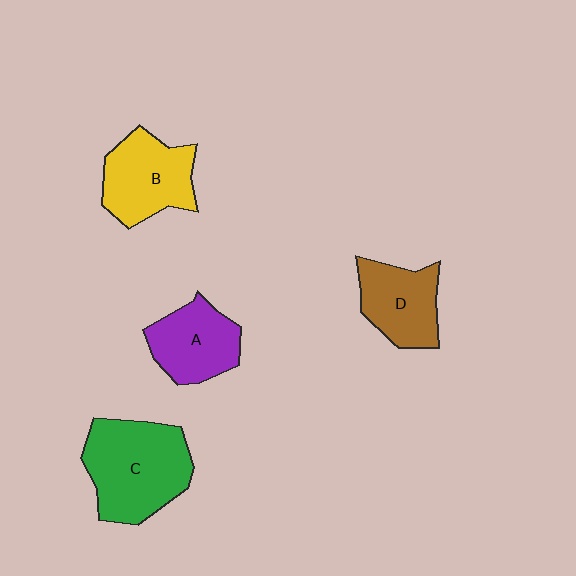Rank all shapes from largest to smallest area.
From largest to smallest: C (green), B (yellow), A (purple), D (brown).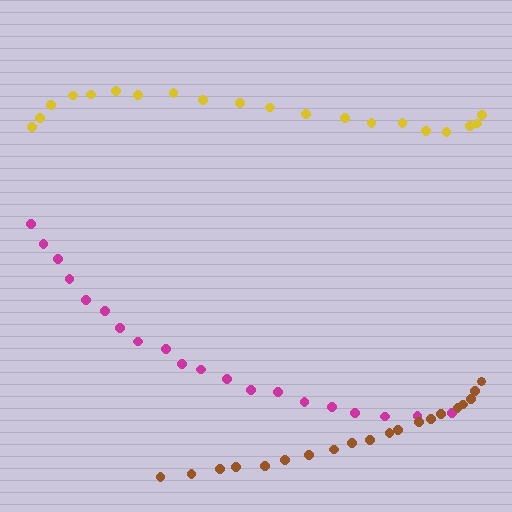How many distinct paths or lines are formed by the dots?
There are 3 distinct paths.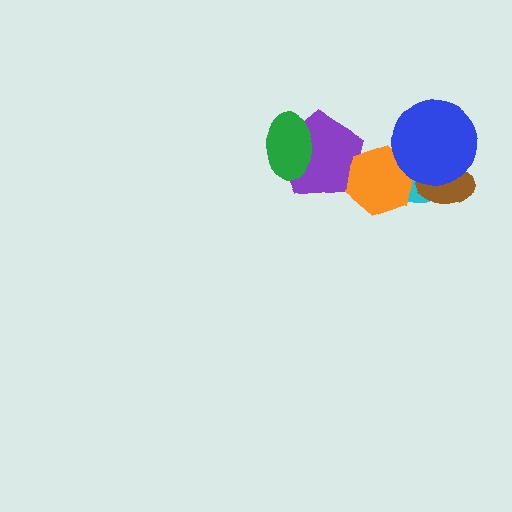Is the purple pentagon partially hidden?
Yes, it is partially covered by another shape.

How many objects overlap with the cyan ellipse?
3 objects overlap with the cyan ellipse.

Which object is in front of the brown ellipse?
The blue circle is in front of the brown ellipse.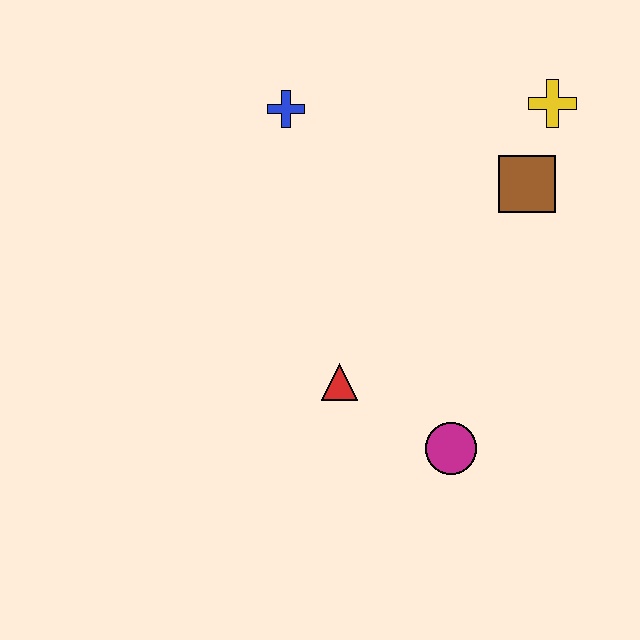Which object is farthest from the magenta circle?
The blue cross is farthest from the magenta circle.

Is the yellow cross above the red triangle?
Yes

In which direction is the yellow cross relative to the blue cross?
The yellow cross is to the right of the blue cross.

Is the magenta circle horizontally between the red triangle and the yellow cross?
Yes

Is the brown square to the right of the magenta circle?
Yes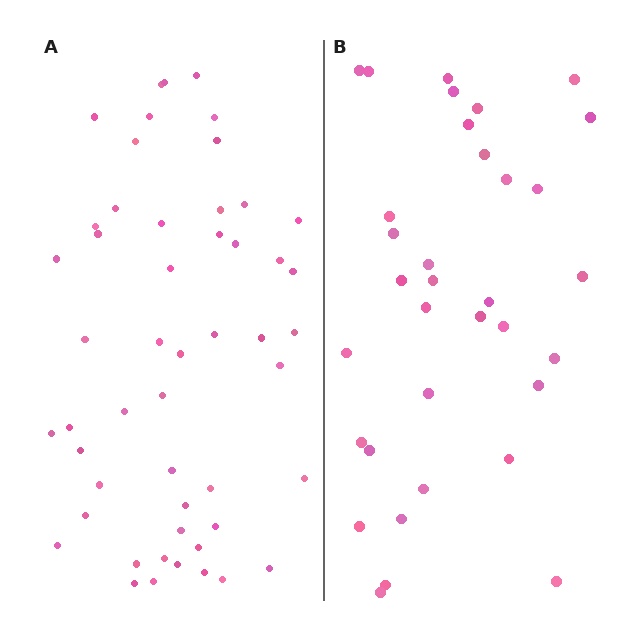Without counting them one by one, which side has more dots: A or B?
Region A (the left region) has more dots.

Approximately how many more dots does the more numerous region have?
Region A has approximately 15 more dots than region B.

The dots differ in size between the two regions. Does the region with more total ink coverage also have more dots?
No. Region B has more total ink coverage because its dots are larger, but region A actually contains more individual dots. Total area can be misleading — the number of items is what matters here.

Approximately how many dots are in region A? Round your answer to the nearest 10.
About 50 dots. (The exact count is 51, which rounds to 50.)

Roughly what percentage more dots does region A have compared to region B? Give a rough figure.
About 50% more.